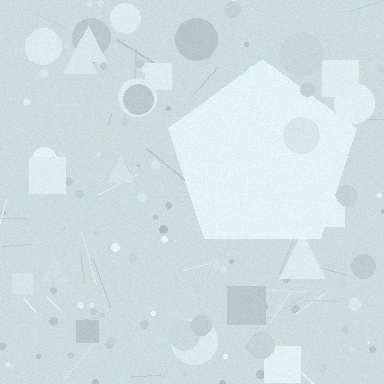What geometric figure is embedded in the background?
A pentagon is embedded in the background.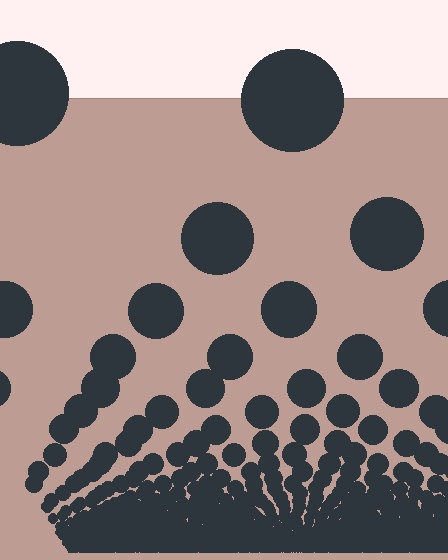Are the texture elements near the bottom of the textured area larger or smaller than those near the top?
Smaller. The gradient is inverted — elements near the bottom are smaller and denser.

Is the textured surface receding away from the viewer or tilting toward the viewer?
The surface appears to tilt toward the viewer. Texture elements get larger and sparser toward the top.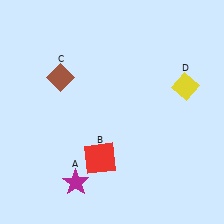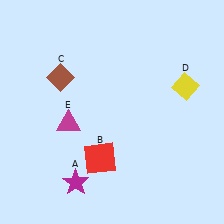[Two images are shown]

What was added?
A magenta triangle (E) was added in Image 2.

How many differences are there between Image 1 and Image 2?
There is 1 difference between the two images.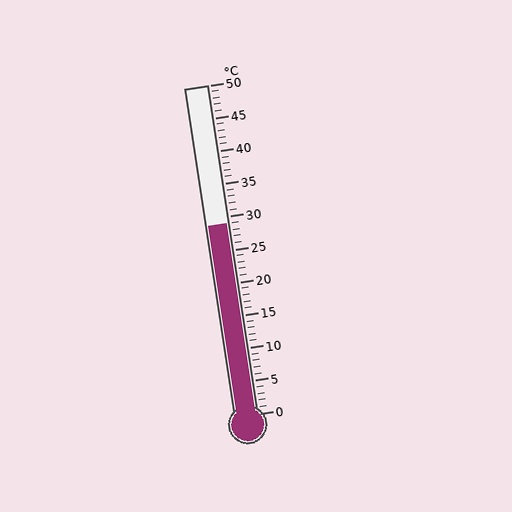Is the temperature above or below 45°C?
The temperature is below 45°C.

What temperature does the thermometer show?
The thermometer shows approximately 29°C.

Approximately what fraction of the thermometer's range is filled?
The thermometer is filled to approximately 60% of its range.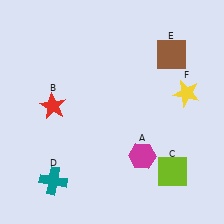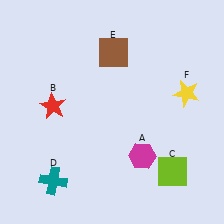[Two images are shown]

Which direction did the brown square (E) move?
The brown square (E) moved left.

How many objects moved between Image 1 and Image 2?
1 object moved between the two images.